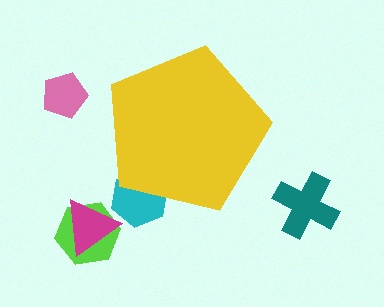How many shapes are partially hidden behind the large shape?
1 shape is partially hidden.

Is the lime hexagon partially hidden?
No, the lime hexagon is fully visible.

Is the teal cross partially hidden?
No, the teal cross is fully visible.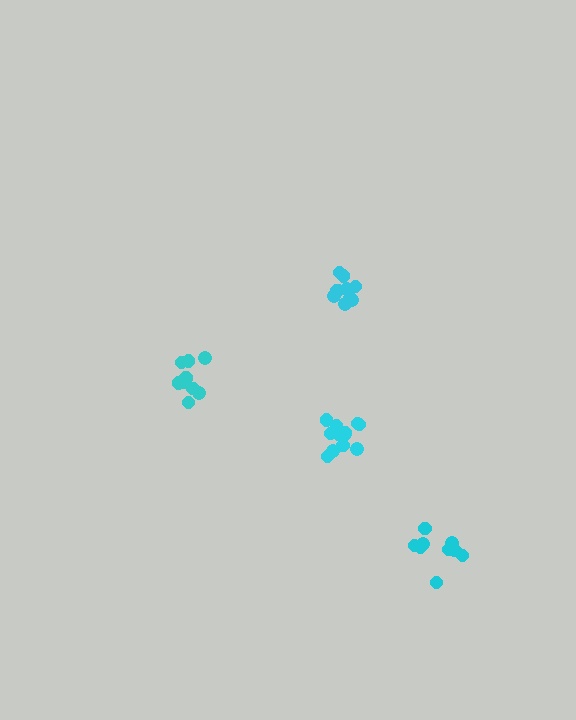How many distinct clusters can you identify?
There are 4 distinct clusters.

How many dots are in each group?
Group 1: 12 dots, Group 2: 10 dots, Group 3: 9 dots, Group 4: 10 dots (41 total).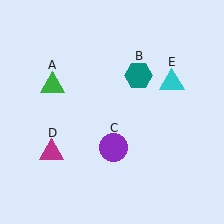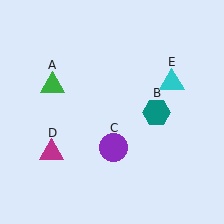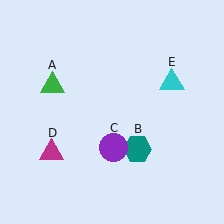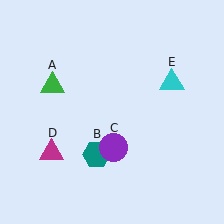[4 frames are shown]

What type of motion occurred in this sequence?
The teal hexagon (object B) rotated clockwise around the center of the scene.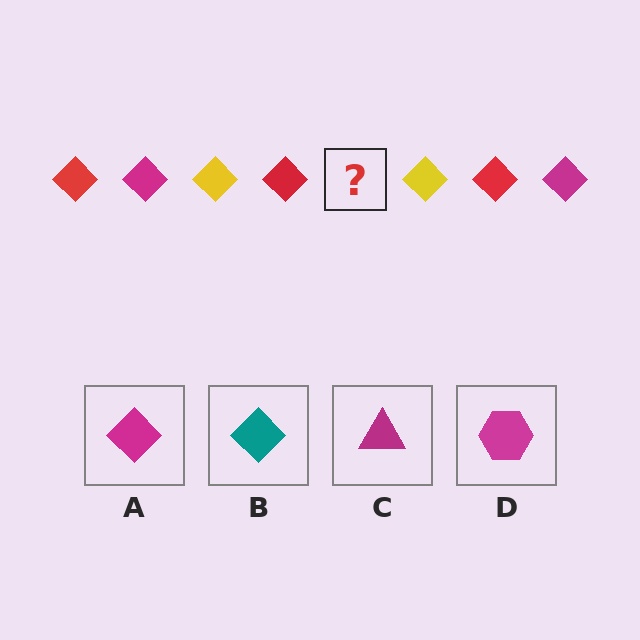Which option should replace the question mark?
Option A.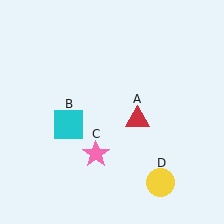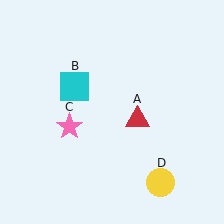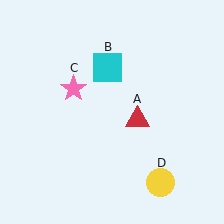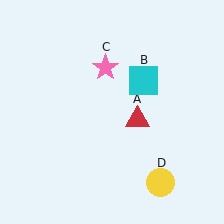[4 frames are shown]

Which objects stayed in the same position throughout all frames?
Red triangle (object A) and yellow circle (object D) remained stationary.